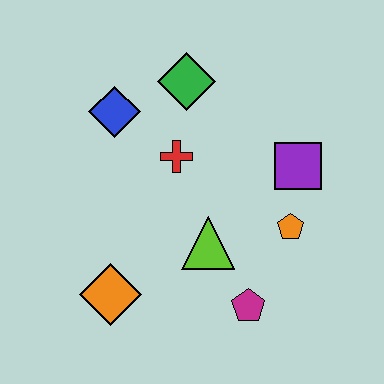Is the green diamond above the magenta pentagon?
Yes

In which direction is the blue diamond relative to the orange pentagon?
The blue diamond is to the left of the orange pentagon.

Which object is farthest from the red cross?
The magenta pentagon is farthest from the red cross.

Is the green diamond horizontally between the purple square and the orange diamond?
Yes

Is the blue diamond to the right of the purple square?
No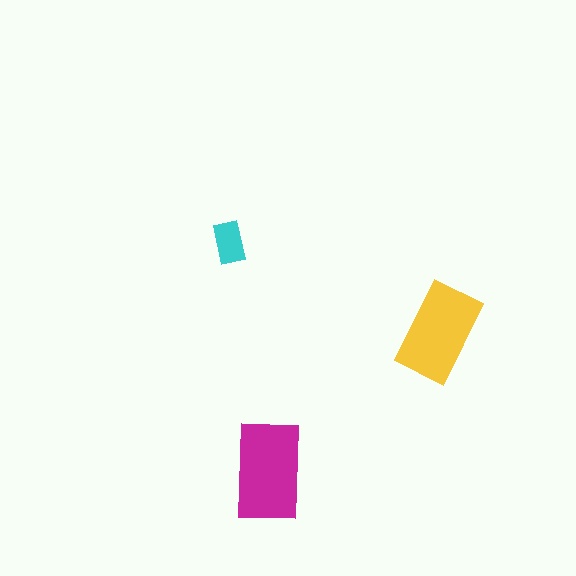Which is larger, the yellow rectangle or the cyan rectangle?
The yellow one.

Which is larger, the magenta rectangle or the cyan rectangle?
The magenta one.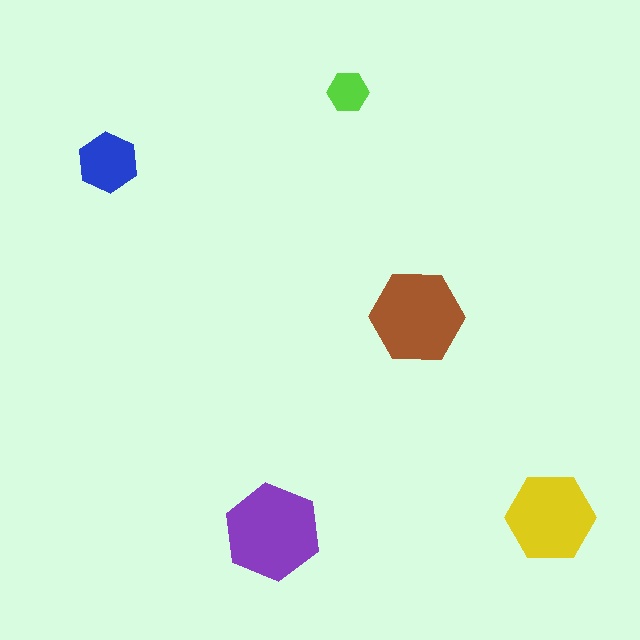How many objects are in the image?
There are 5 objects in the image.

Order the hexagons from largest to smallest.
the purple one, the brown one, the yellow one, the blue one, the lime one.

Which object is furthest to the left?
The blue hexagon is leftmost.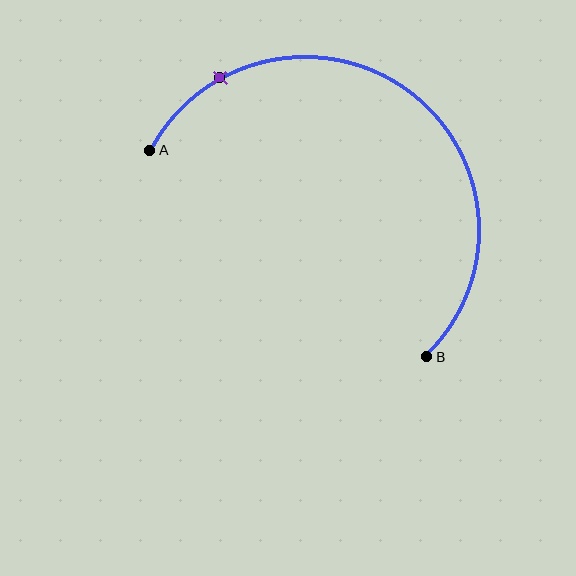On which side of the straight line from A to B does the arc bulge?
The arc bulges above and to the right of the straight line connecting A and B.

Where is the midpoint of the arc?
The arc midpoint is the point on the curve farthest from the straight line joining A and B. It sits above and to the right of that line.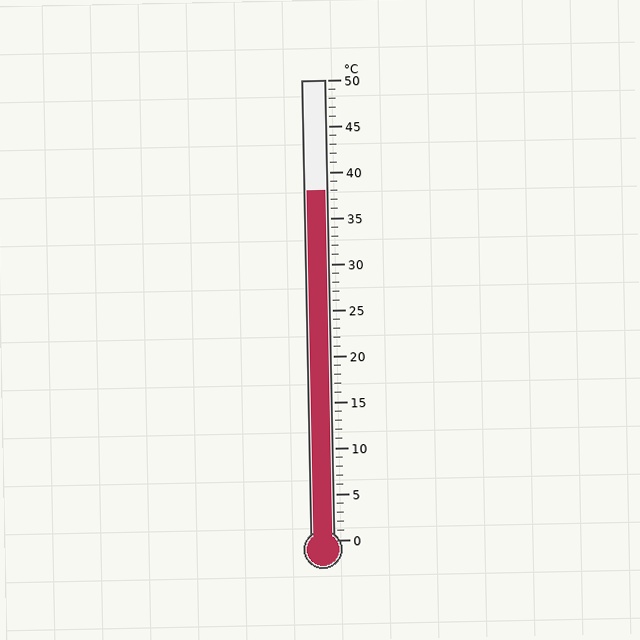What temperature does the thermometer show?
The thermometer shows approximately 38°C.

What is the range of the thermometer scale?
The thermometer scale ranges from 0°C to 50°C.